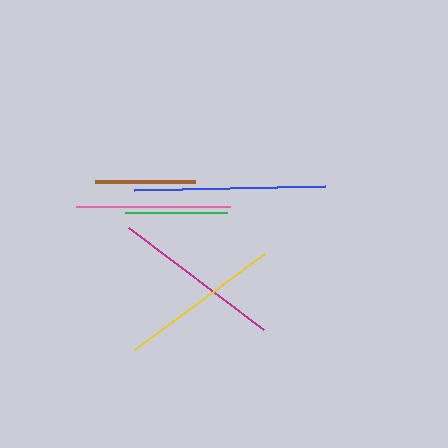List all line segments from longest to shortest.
From longest to shortest: blue, magenta, yellow, pink, green, brown.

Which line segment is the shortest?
The brown line is the shortest at approximately 100 pixels.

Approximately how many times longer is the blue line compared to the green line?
The blue line is approximately 1.9 times the length of the green line.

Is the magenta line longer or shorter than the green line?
The magenta line is longer than the green line.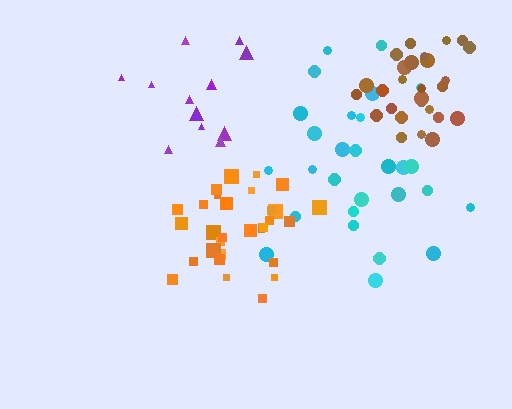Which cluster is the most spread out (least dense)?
Purple.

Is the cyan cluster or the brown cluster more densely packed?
Brown.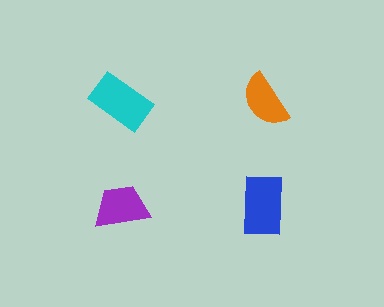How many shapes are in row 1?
2 shapes.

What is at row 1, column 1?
A cyan rectangle.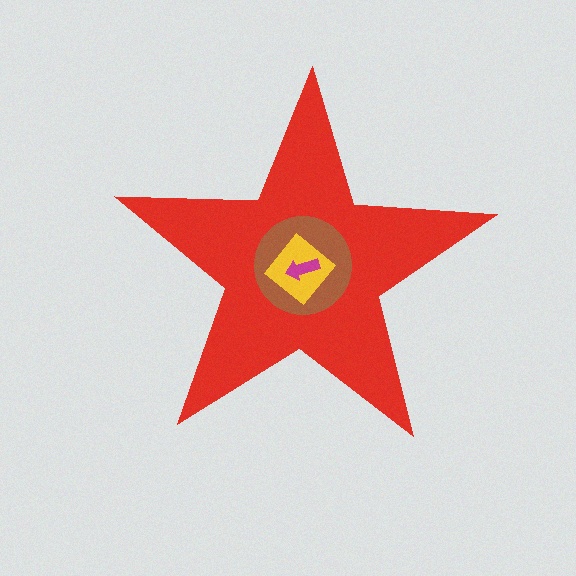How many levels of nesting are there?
4.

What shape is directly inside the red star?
The brown circle.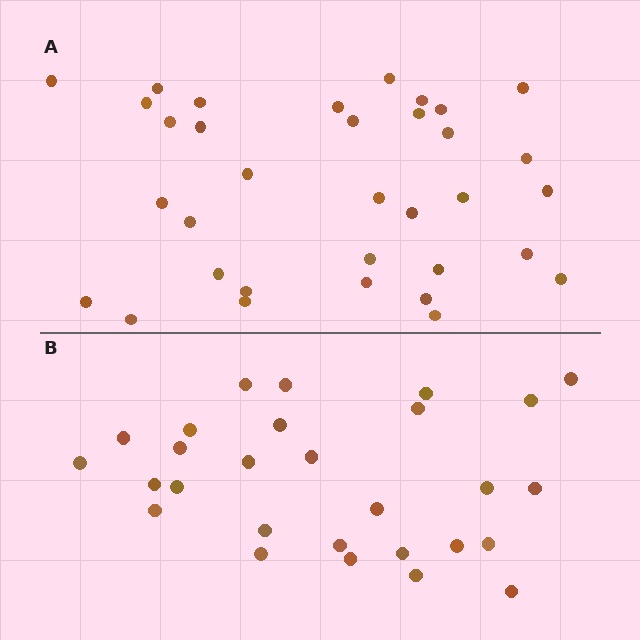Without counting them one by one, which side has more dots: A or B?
Region A (the top region) has more dots.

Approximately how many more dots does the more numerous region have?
Region A has about 6 more dots than region B.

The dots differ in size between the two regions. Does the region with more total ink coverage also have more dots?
No. Region B has more total ink coverage because its dots are larger, but region A actually contains more individual dots. Total area can be misleading — the number of items is what matters here.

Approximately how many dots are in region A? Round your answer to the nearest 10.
About 30 dots. (The exact count is 34, which rounds to 30.)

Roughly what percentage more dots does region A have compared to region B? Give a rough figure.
About 20% more.